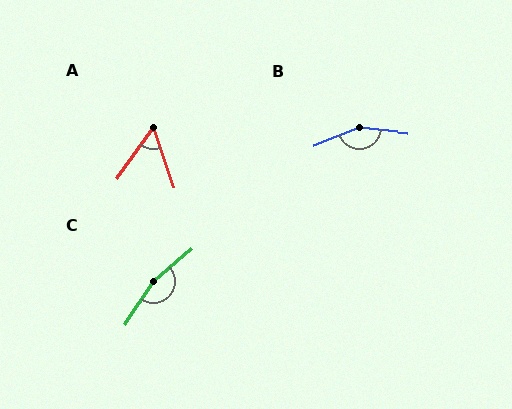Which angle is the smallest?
A, at approximately 54 degrees.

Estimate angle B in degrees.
Approximately 153 degrees.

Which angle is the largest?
C, at approximately 165 degrees.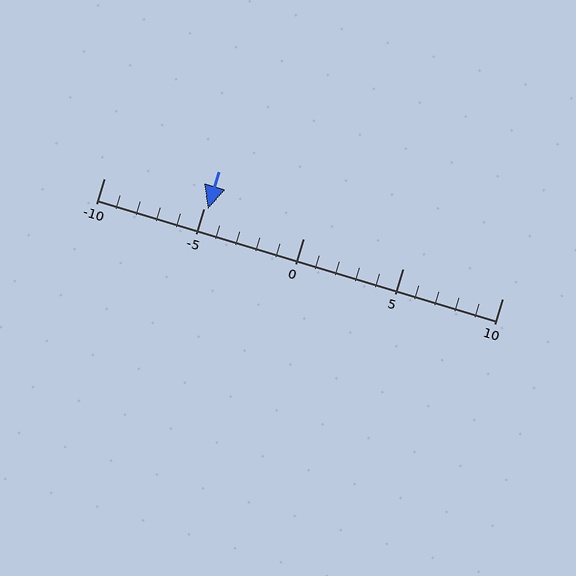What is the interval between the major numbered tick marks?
The major tick marks are spaced 5 units apart.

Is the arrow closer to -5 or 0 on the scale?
The arrow is closer to -5.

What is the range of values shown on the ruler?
The ruler shows values from -10 to 10.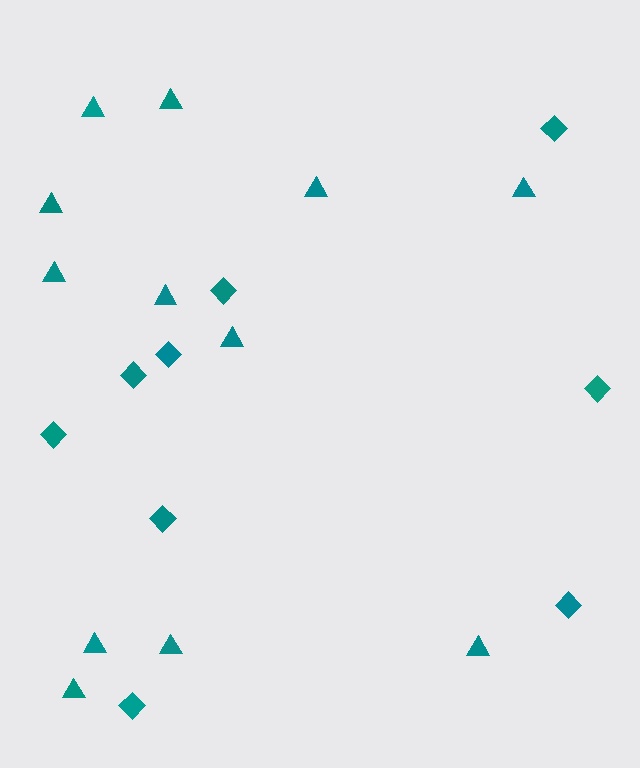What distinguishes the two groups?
There are 2 groups: one group of triangles (12) and one group of diamonds (9).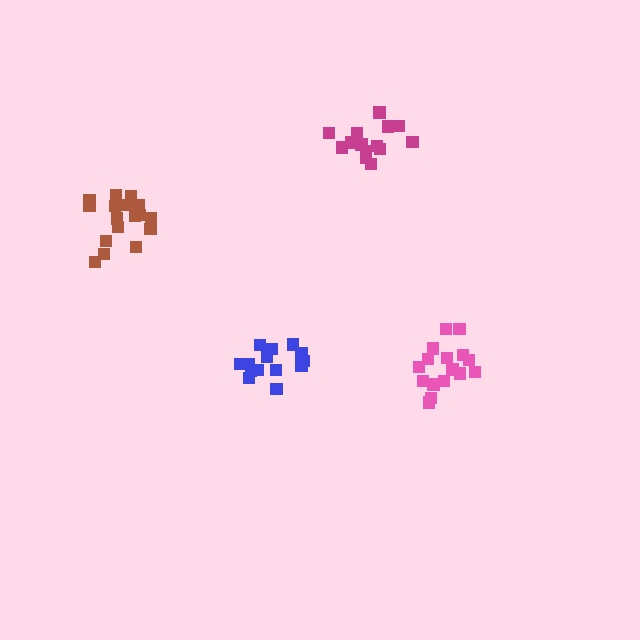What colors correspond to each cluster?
The clusters are colored: brown, blue, magenta, pink.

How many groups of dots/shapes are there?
There are 4 groups.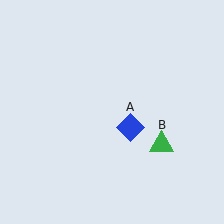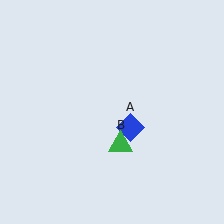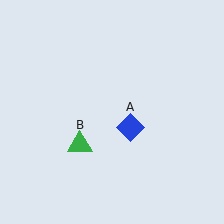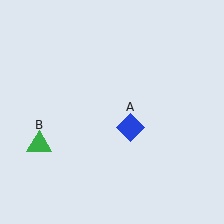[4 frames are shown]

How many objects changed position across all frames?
1 object changed position: green triangle (object B).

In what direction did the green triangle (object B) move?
The green triangle (object B) moved left.